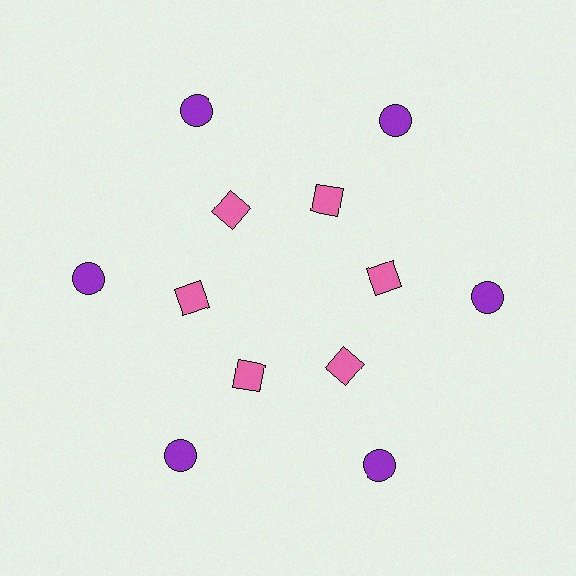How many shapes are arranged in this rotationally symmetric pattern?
There are 12 shapes, arranged in 6 groups of 2.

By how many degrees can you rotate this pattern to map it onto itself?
The pattern maps onto itself every 60 degrees of rotation.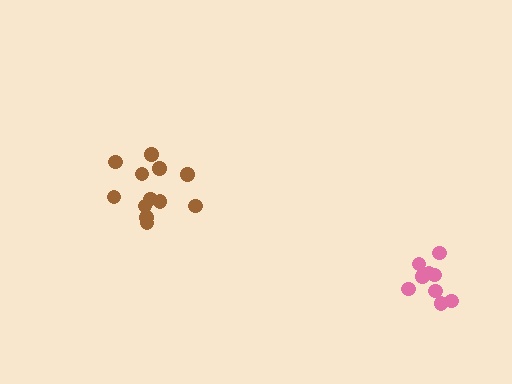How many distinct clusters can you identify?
There are 2 distinct clusters.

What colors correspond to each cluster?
The clusters are colored: brown, pink.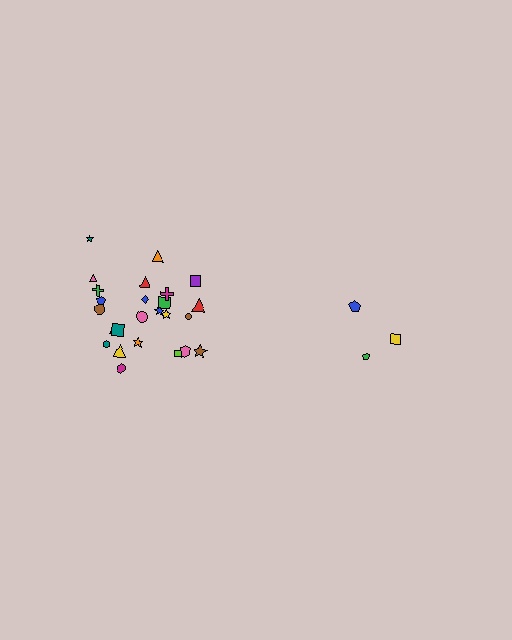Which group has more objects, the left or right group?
The left group.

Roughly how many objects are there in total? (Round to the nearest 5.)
Roughly 30 objects in total.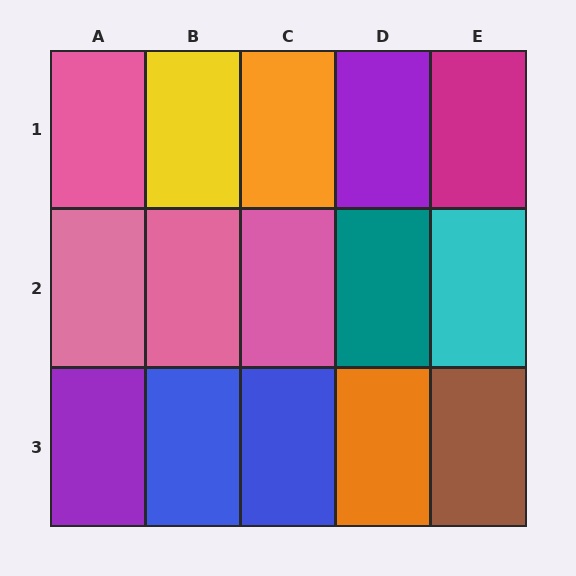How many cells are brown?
1 cell is brown.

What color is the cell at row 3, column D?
Orange.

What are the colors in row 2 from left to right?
Pink, pink, pink, teal, cyan.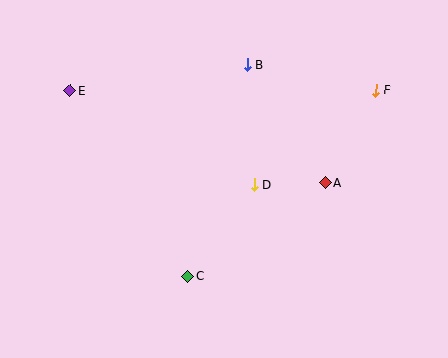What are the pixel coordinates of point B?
Point B is at (247, 64).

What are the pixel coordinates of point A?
Point A is at (325, 183).